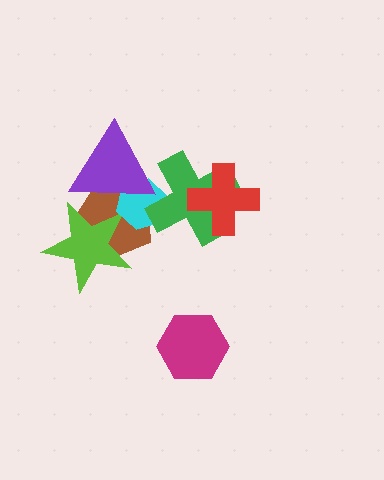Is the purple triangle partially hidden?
No, no other shape covers it.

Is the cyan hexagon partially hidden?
Yes, it is partially covered by another shape.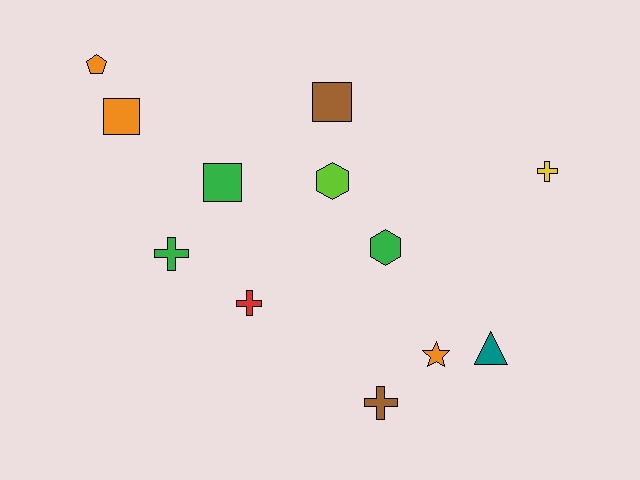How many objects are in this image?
There are 12 objects.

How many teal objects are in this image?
There is 1 teal object.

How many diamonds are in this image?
There are no diamonds.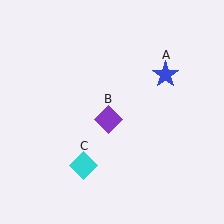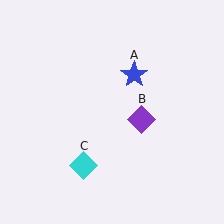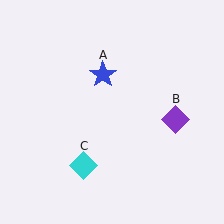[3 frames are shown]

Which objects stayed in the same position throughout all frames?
Cyan diamond (object C) remained stationary.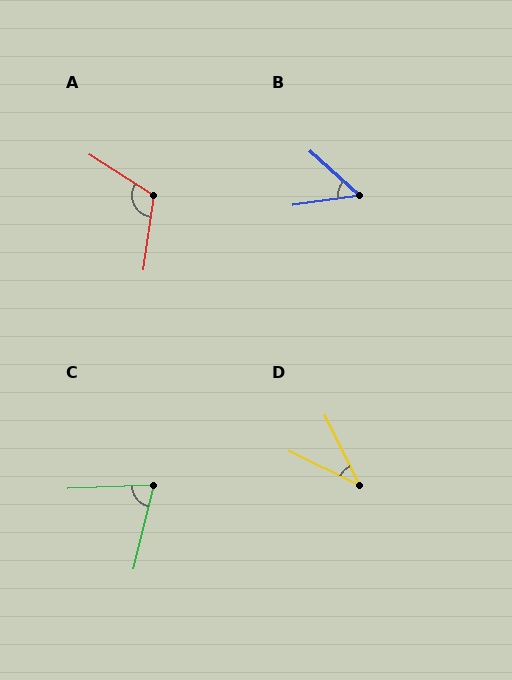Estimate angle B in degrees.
Approximately 50 degrees.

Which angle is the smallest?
D, at approximately 38 degrees.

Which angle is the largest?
A, at approximately 114 degrees.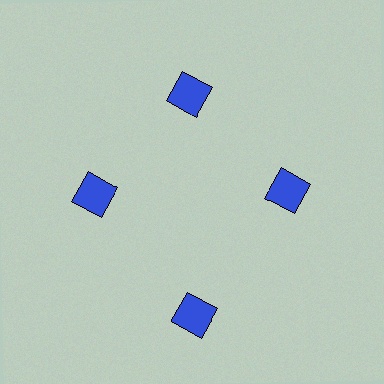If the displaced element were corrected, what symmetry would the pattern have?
It would have 4-fold rotational symmetry — the pattern would map onto itself every 90 degrees.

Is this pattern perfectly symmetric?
No. The 4 blue squares are arranged in a ring, but one element near the 6 o'clock position is pushed outward from the center, breaking the 4-fold rotational symmetry.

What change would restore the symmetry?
The symmetry would be restored by moving it inward, back onto the ring so that all 4 squares sit at equal angles and equal distance from the center.